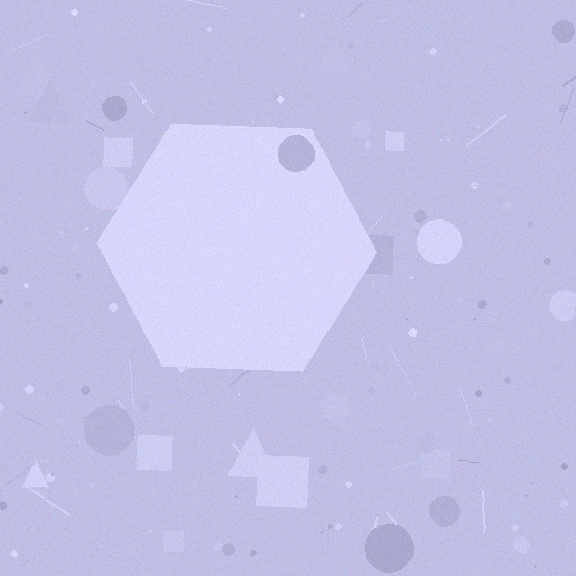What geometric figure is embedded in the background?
A hexagon is embedded in the background.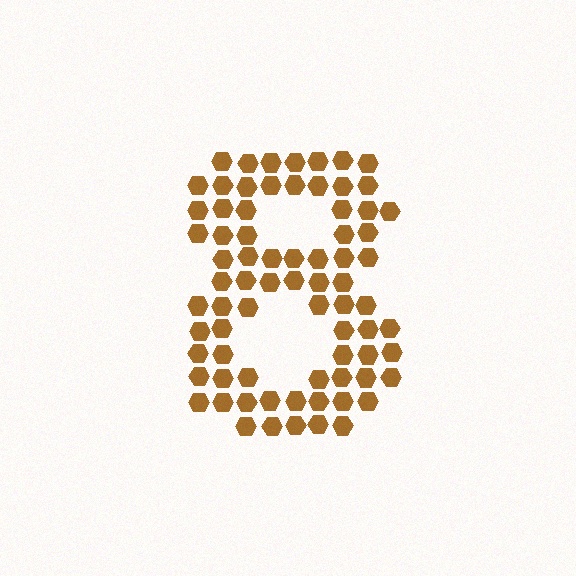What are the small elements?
The small elements are hexagons.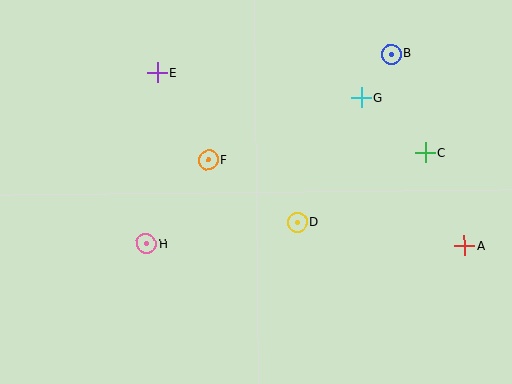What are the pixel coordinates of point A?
Point A is at (464, 246).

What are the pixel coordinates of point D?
Point D is at (298, 222).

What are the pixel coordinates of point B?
Point B is at (391, 54).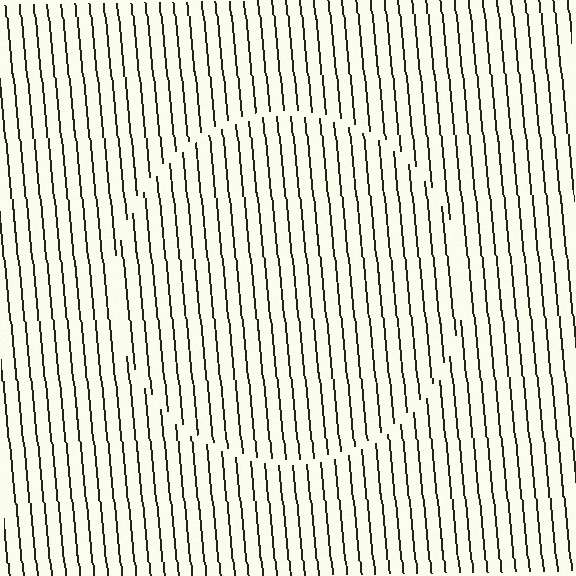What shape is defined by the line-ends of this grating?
An illusory circle. The interior of the shape contains the same grating, shifted by half a period — the contour is defined by the phase discontinuity where line-ends from the inner and outer gratings abut.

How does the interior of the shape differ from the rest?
The interior of the shape contains the same grating, shifted by half a period — the contour is defined by the phase discontinuity where line-ends from the inner and outer gratings abut.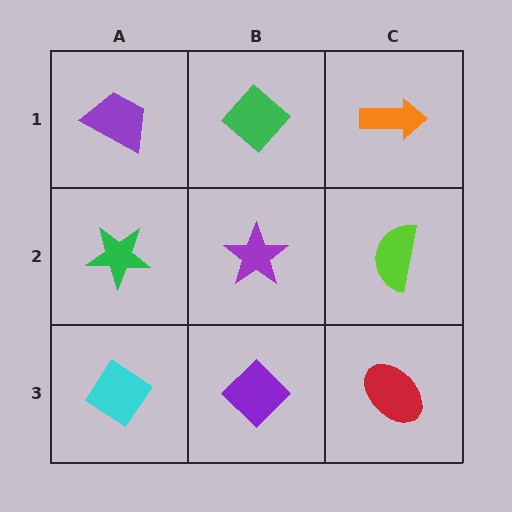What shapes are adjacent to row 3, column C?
A lime semicircle (row 2, column C), a purple diamond (row 3, column B).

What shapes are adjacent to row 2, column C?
An orange arrow (row 1, column C), a red ellipse (row 3, column C), a purple star (row 2, column B).